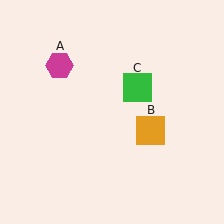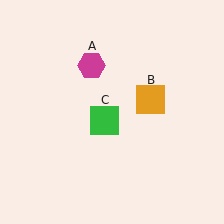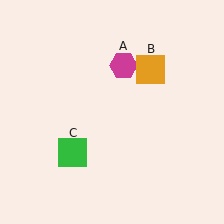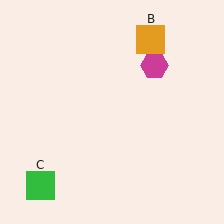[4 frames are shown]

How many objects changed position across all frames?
3 objects changed position: magenta hexagon (object A), orange square (object B), green square (object C).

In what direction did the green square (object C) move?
The green square (object C) moved down and to the left.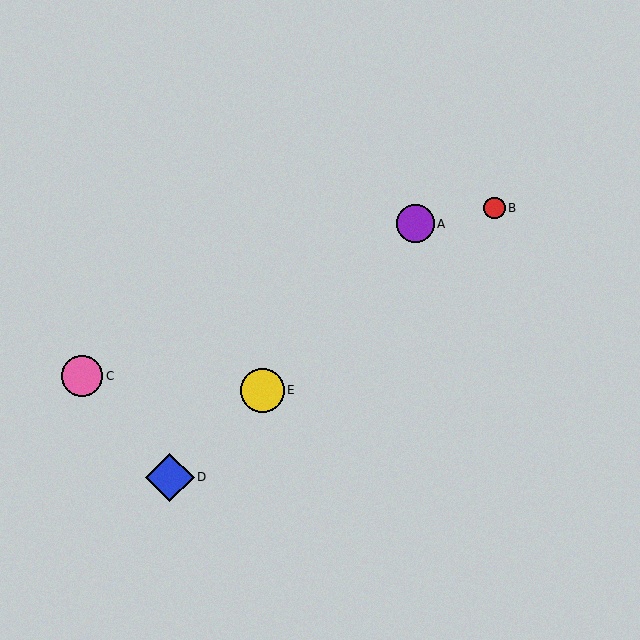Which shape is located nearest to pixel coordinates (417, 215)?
The purple circle (labeled A) at (415, 224) is nearest to that location.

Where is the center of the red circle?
The center of the red circle is at (495, 208).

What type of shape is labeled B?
Shape B is a red circle.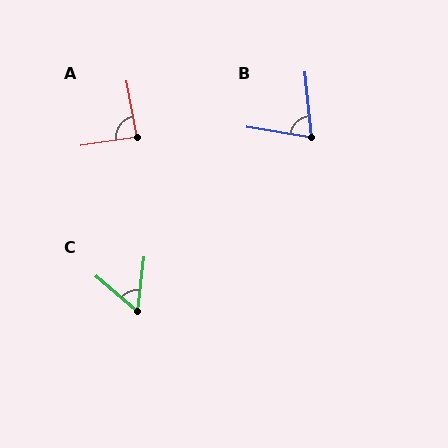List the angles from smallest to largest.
C (56°), B (75°), A (88°).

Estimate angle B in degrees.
Approximately 75 degrees.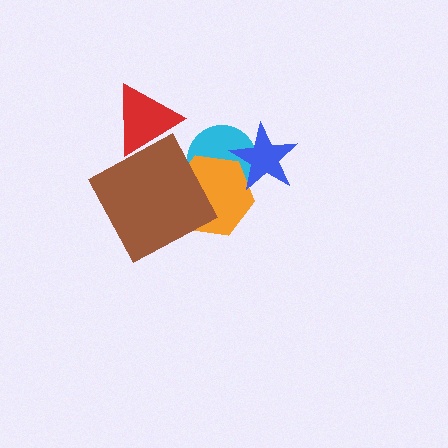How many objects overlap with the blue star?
2 objects overlap with the blue star.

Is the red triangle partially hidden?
Yes, it is partially covered by another shape.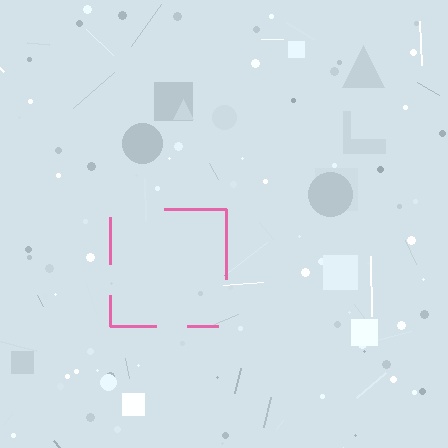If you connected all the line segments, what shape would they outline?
They would outline a square.